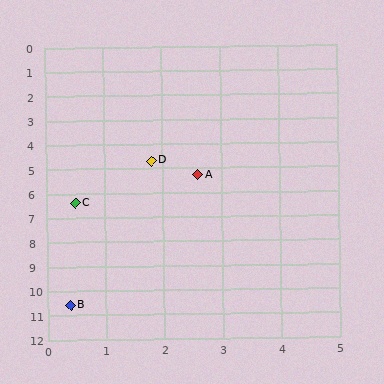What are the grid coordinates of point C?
Point C is at approximately (0.5, 6.4).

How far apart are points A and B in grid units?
Points A and B are about 5.7 grid units apart.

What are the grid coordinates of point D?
Point D is at approximately (1.8, 4.7).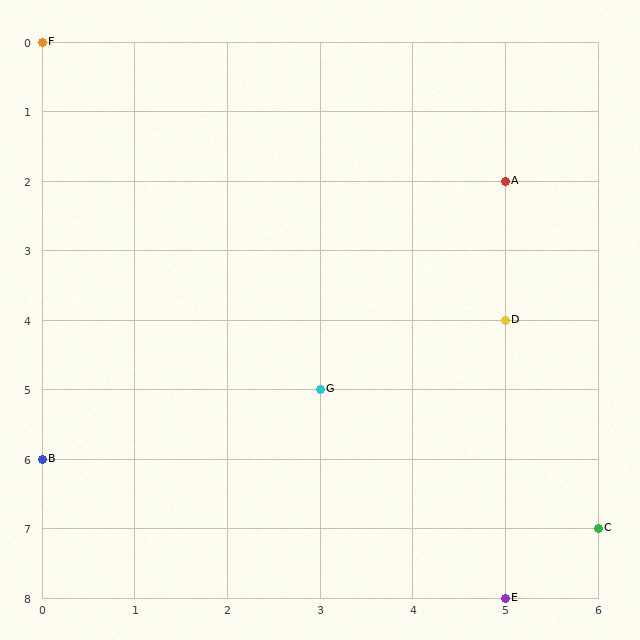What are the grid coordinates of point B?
Point B is at grid coordinates (0, 6).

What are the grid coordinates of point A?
Point A is at grid coordinates (5, 2).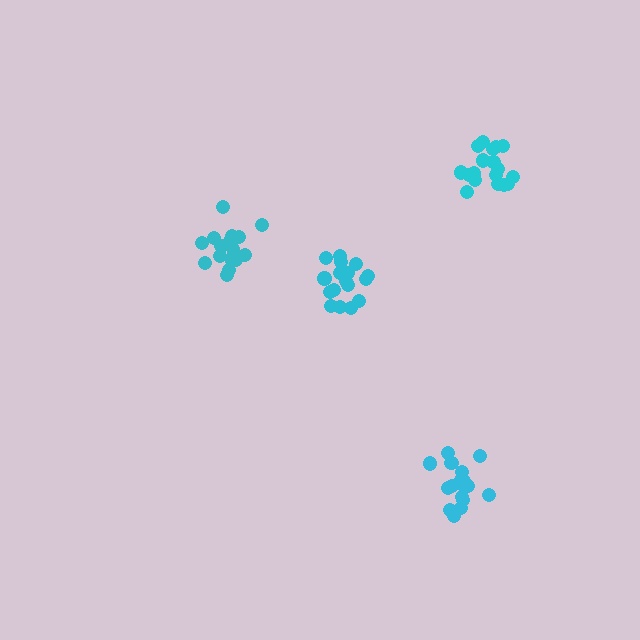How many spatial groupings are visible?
There are 4 spatial groupings.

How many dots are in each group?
Group 1: 18 dots, Group 2: 17 dots, Group 3: 18 dots, Group 4: 18 dots (71 total).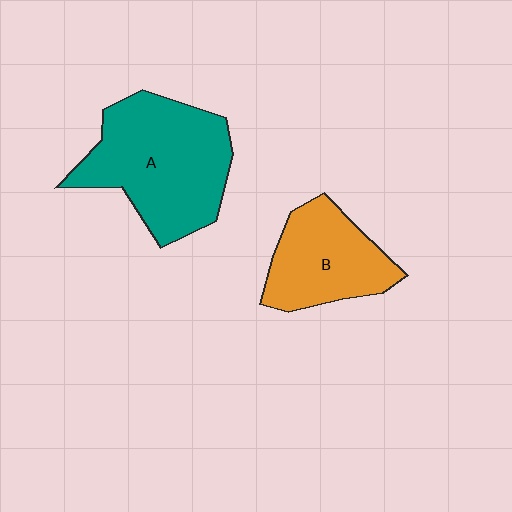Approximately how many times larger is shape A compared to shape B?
Approximately 1.6 times.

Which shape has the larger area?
Shape A (teal).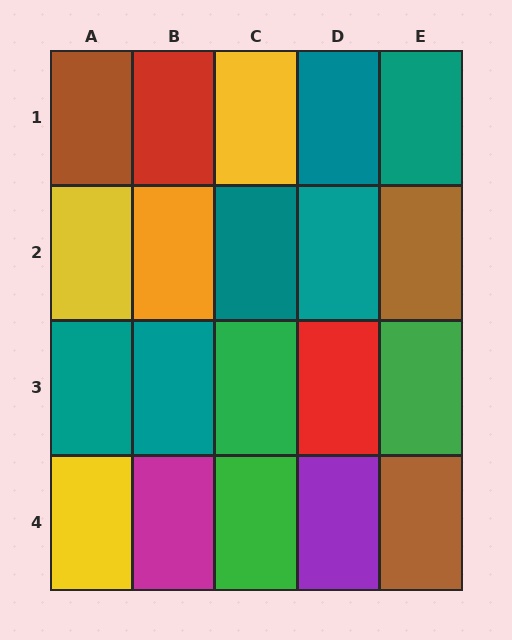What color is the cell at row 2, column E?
Brown.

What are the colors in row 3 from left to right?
Teal, teal, green, red, green.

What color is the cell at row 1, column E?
Teal.